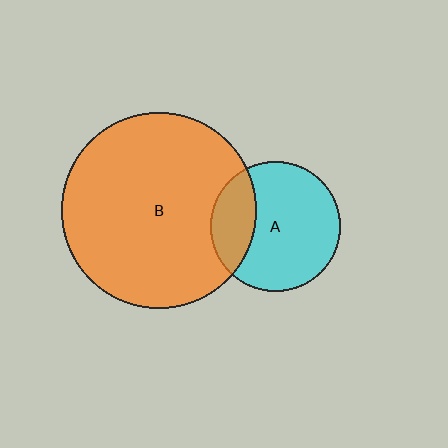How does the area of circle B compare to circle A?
Approximately 2.2 times.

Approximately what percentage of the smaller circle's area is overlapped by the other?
Approximately 25%.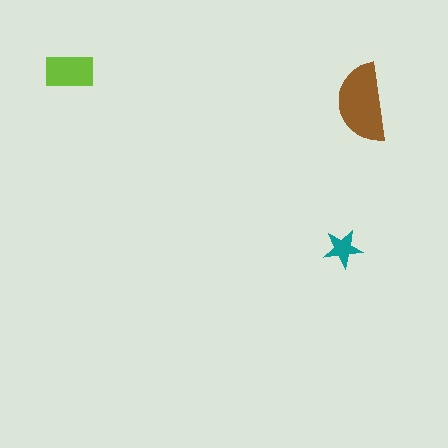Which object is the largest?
The brown semicircle.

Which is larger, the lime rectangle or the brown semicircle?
The brown semicircle.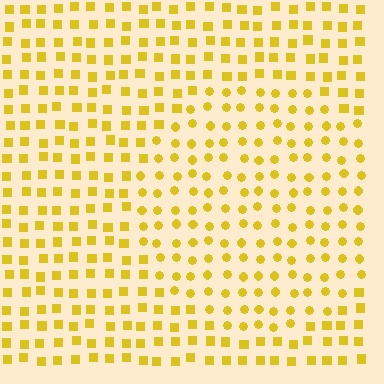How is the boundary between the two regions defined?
The boundary is defined by a change in element shape: circles inside vs. squares outside. All elements share the same color and spacing.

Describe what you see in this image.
The image is filled with small yellow elements arranged in a uniform grid. A circle-shaped region contains circles, while the surrounding area contains squares. The boundary is defined purely by the change in element shape.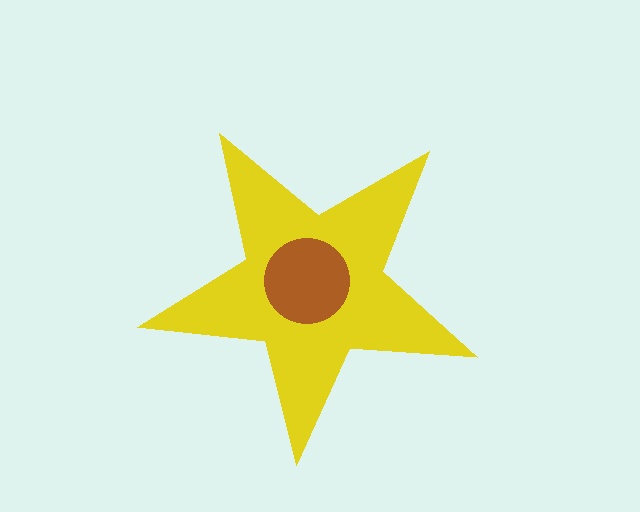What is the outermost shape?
The yellow star.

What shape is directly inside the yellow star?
The brown circle.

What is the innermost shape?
The brown circle.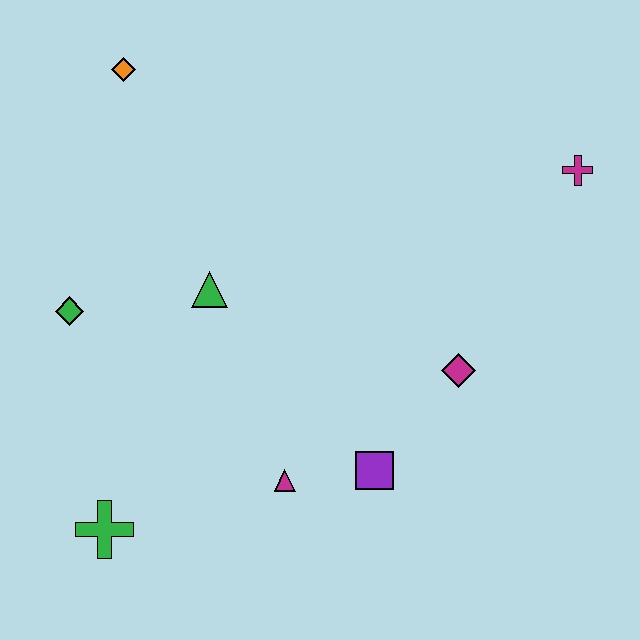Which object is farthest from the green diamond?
The magenta cross is farthest from the green diamond.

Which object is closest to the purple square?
The magenta triangle is closest to the purple square.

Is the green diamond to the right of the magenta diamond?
No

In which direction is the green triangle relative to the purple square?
The green triangle is above the purple square.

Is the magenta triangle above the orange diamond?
No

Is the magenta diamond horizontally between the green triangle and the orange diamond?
No